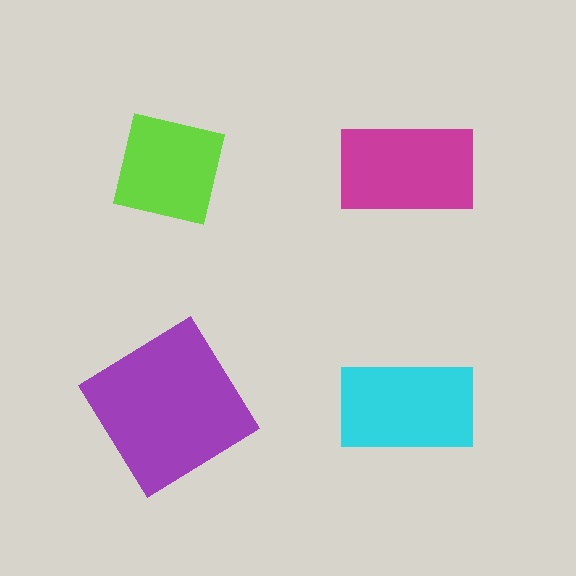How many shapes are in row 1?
2 shapes.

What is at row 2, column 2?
A cyan rectangle.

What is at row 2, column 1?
A purple diamond.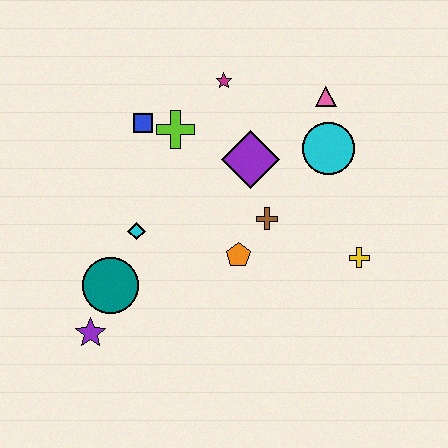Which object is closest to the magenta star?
The lime cross is closest to the magenta star.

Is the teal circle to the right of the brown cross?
No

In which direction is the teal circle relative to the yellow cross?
The teal circle is to the left of the yellow cross.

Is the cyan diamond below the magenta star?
Yes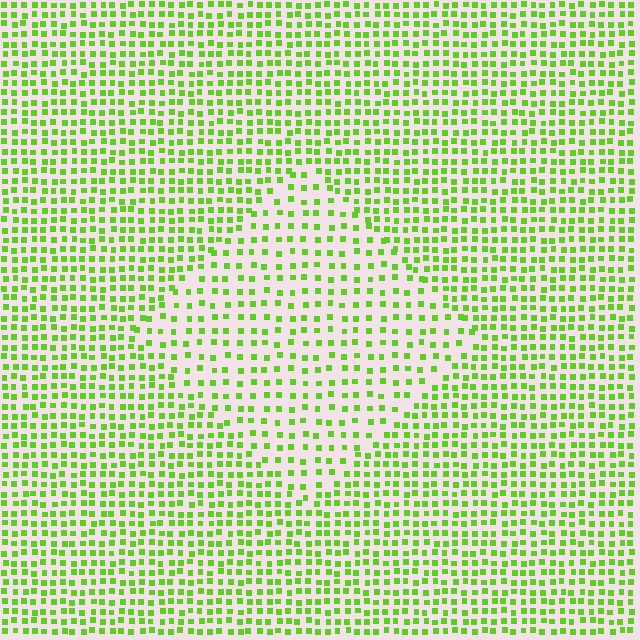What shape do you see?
I see a diamond.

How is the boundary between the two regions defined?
The boundary is defined by a change in element density (approximately 1.8x ratio). All elements are the same color, size, and shape.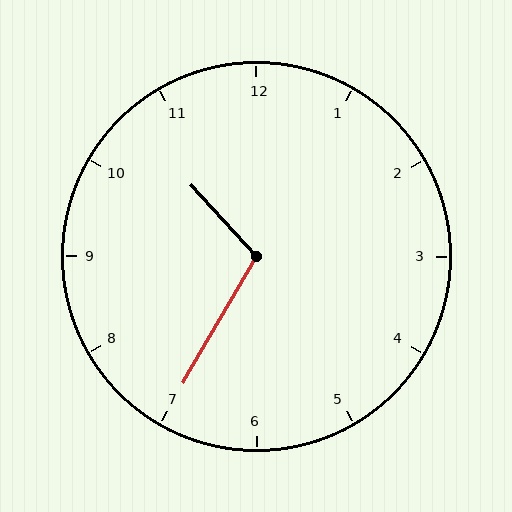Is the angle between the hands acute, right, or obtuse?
It is obtuse.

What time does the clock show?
10:35.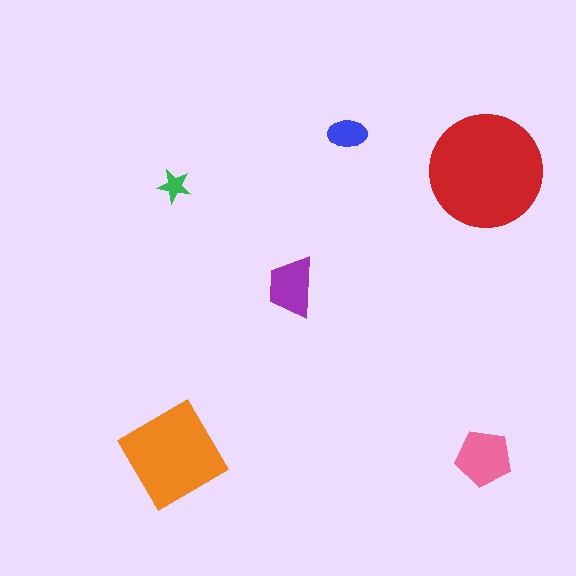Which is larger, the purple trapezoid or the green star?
The purple trapezoid.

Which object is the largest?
The red circle.